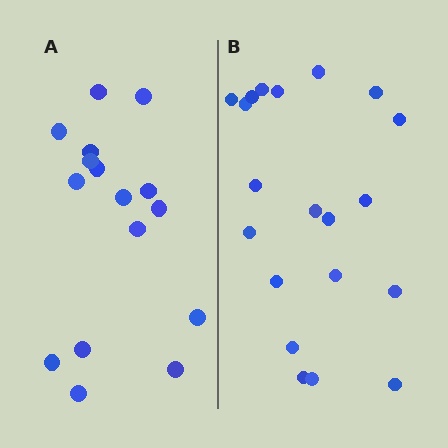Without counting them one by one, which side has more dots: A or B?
Region B (the right region) has more dots.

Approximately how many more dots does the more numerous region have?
Region B has about 4 more dots than region A.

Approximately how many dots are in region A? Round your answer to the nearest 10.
About 20 dots. (The exact count is 16, which rounds to 20.)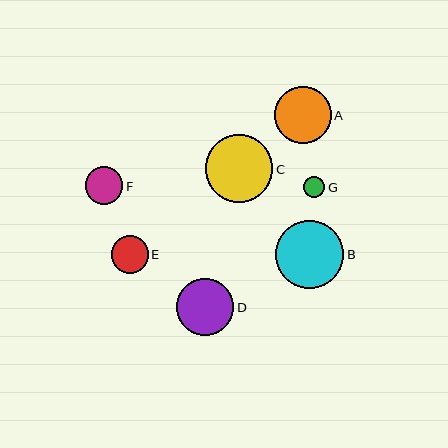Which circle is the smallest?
Circle G is the smallest with a size of approximately 22 pixels.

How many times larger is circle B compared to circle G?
Circle B is approximately 3.2 times the size of circle G.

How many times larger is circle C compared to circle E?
Circle C is approximately 1.8 times the size of circle E.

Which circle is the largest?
Circle B is the largest with a size of approximately 68 pixels.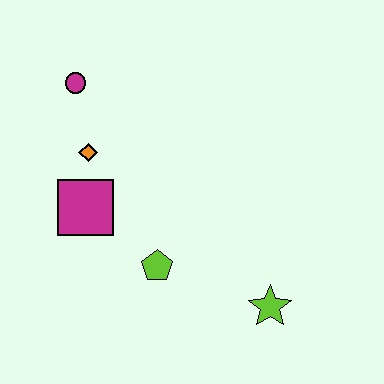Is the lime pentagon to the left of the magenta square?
No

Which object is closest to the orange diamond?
The magenta square is closest to the orange diamond.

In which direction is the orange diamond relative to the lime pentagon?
The orange diamond is above the lime pentagon.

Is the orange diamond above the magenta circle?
No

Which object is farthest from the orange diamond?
The lime star is farthest from the orange diamond.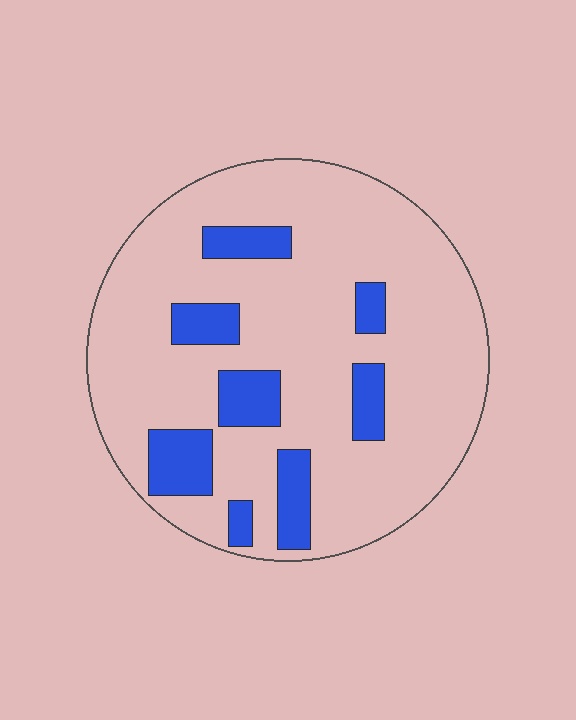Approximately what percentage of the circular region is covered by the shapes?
Approximately 20%.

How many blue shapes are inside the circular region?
8.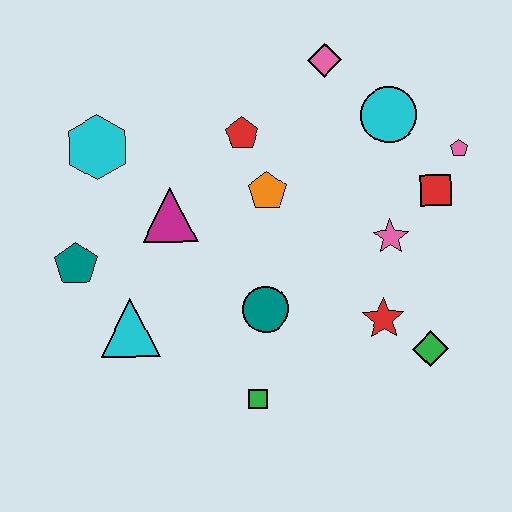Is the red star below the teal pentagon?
Yes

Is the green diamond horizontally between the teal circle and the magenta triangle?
No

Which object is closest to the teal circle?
The green square is closest to the teal circle.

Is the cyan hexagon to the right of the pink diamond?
No